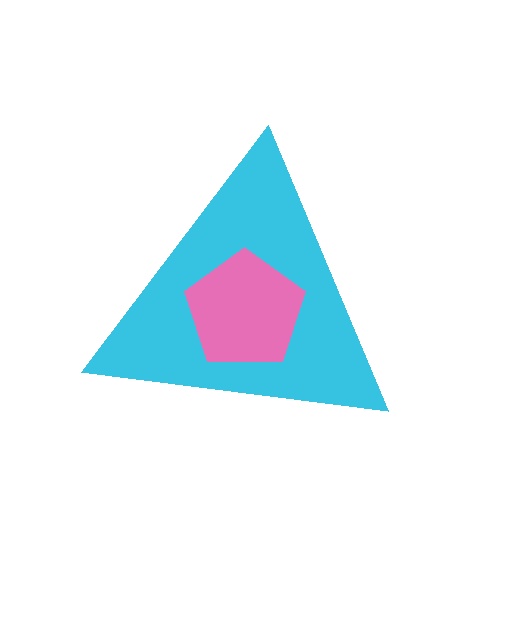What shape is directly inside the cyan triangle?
The pink pentagon.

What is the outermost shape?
The cyan triangle.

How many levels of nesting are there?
2.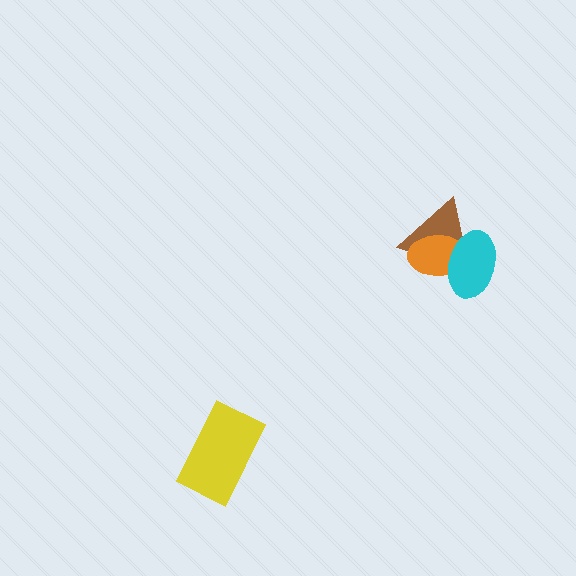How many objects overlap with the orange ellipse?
2 objects overlap with the orange ellipse.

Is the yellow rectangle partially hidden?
No, no other shape covers it.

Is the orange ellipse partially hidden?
Yes, it is partially covered by another shape.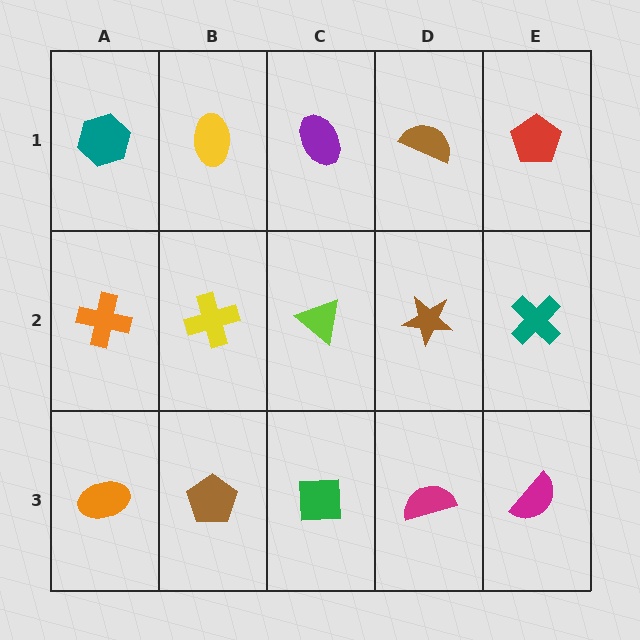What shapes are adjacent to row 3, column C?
A lime triangle (row 2, column C), a brown pentagon (row 3, column B), a magenta semicircle (row 3, column D).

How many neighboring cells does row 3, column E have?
2.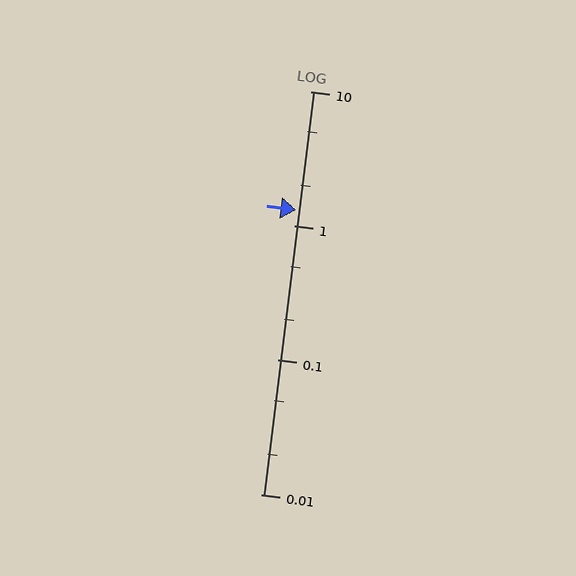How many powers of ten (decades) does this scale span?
The scale spans 3 decades, from 0.01 to 10.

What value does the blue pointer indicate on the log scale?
The pointer indicates approximately 1.3.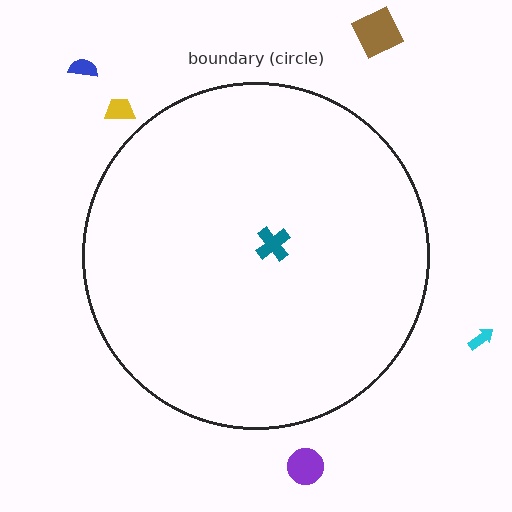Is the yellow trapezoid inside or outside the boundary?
Outside.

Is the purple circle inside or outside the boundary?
Outside.